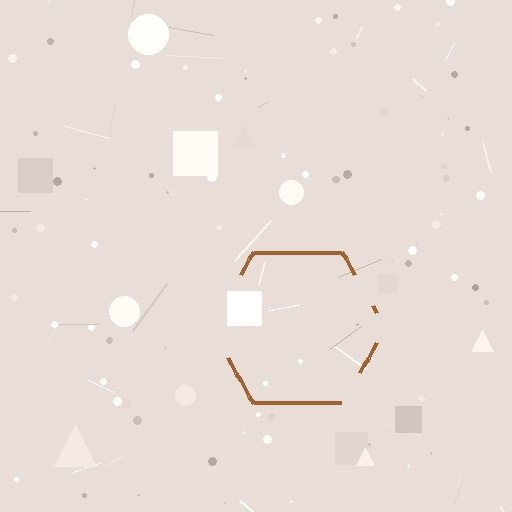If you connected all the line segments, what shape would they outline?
They would outline a hexagon.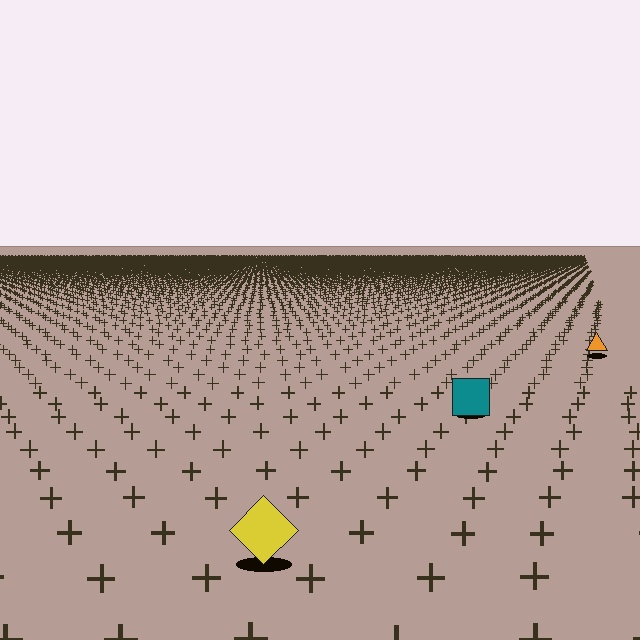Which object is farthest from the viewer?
The orange triangle is farthest from the viewer. It appears smaller and the ground texture around it is denser.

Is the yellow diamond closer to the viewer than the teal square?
Yes. The yellow diamond is closer — you can tell from the texture gradient: the ground texture is coarser near it.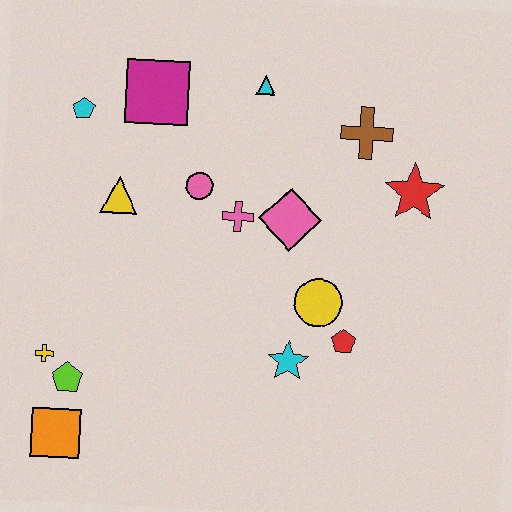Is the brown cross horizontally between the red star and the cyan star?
Yes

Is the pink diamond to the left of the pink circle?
No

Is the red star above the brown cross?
No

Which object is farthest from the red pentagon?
The cyan pentagon is farthest from the red pentagon.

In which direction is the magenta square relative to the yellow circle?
The magenta square is above the yellow circle.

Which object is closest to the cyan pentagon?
The magenta square is closest to the cyan pentagon.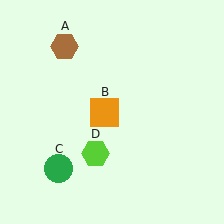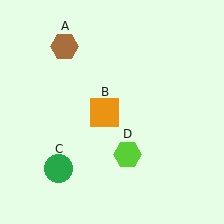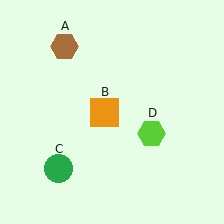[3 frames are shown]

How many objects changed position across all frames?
1 object changed position: lime hexagon (object D).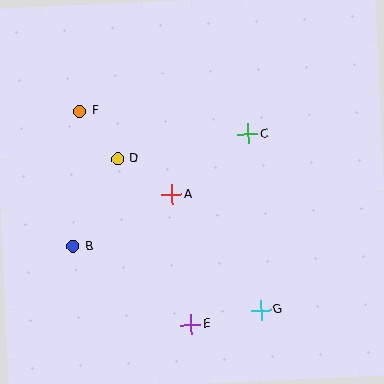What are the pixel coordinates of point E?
Point E is at (191, 324).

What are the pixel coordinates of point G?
Point G is at (261, 310).